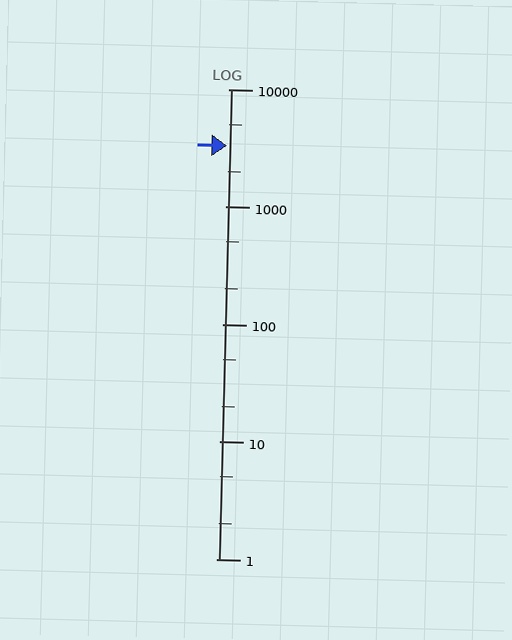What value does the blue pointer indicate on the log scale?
The pointer indicates approximately 3300.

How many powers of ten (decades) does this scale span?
The scale spans 4 decades, from 1 to 10000.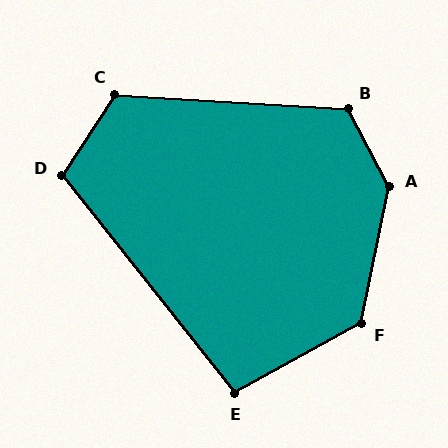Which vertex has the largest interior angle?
A, at approximately 141 degrees.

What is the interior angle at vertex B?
Approximately 121 degrees (obtuse).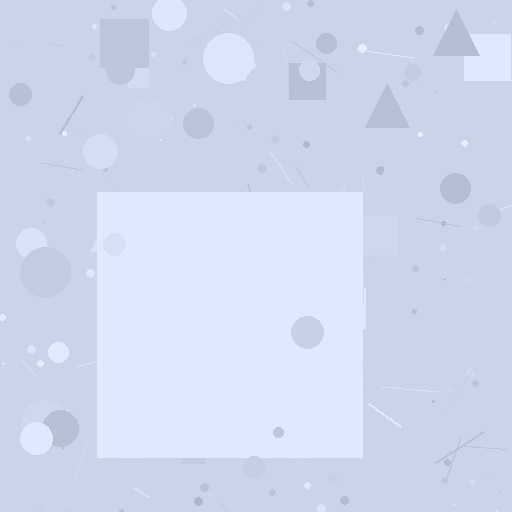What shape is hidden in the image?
A square is hidden in the image.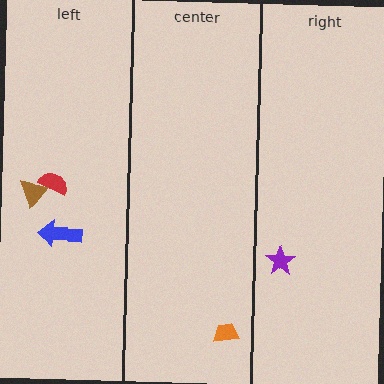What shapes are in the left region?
The red semicircle, the brown triangle, the blue arrow.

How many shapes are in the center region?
1.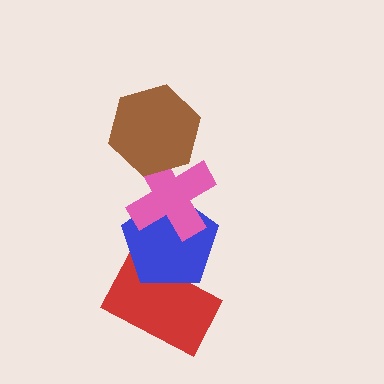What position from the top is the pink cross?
The pink cross is 2nd from the top.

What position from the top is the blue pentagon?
The blue pentagon is 3rd from the top.